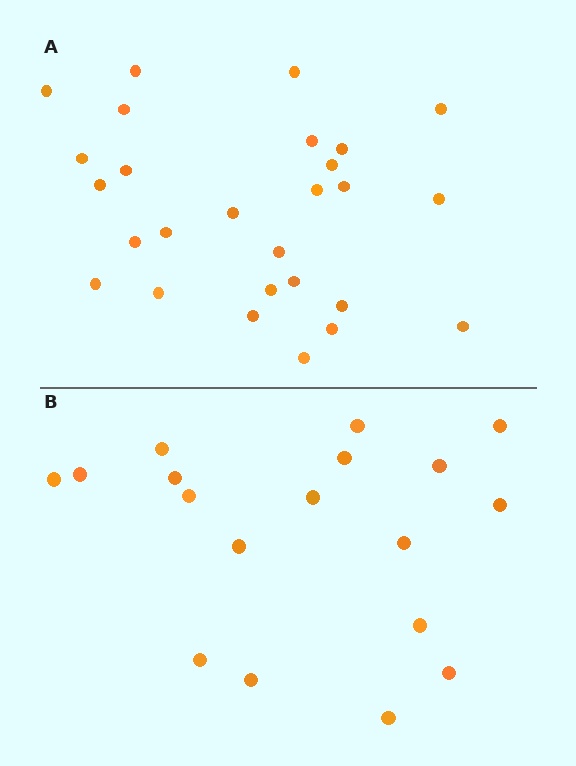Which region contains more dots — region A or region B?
Region A (the top region) has more dots.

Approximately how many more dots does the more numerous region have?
Region A has roughly 8 or so more dots than region B.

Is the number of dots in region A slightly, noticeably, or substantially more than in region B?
Region A has substantially more. The ratio is roughly 1.5 to 1.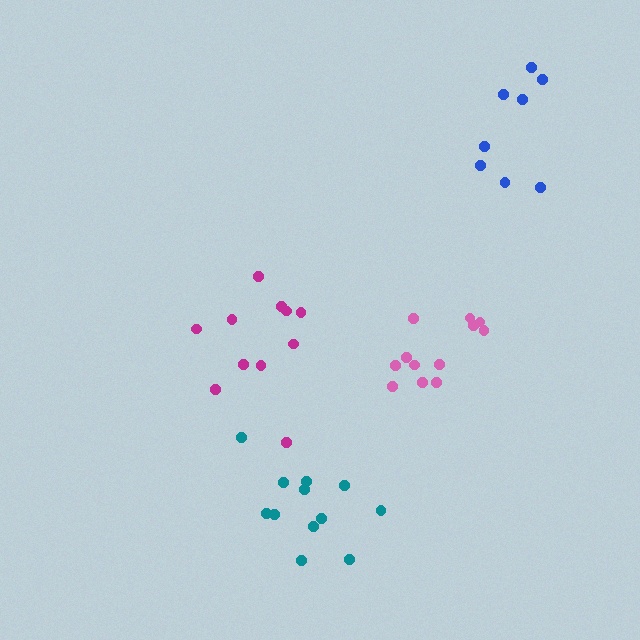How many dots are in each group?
Group 1: 12 dots, Group 2: 11 dots, Group 3: 8 dots, Group 4: 12 dots (43 total).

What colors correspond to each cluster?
The clusters are colored: pink, magenta, blue, teal.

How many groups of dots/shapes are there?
There are 4 groups.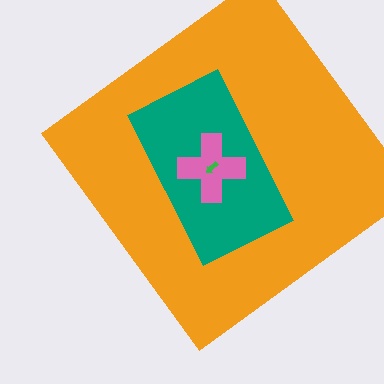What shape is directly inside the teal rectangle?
The pink cross.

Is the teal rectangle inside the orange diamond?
Yes.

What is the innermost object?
The green arrow.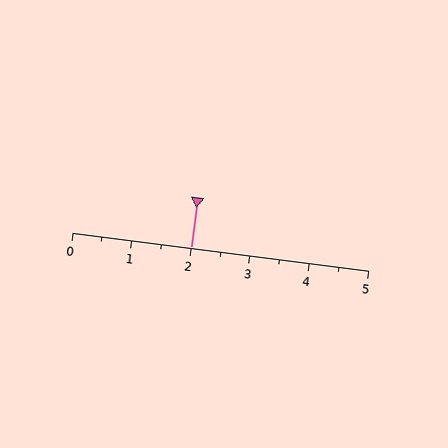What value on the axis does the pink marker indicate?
The marker indicates approximately 2.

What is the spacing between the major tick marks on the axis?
The major ticks are spaced 1 apart.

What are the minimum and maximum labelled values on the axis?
The axis runs from 0 to 5.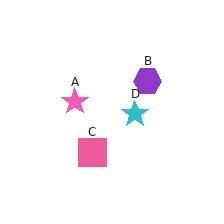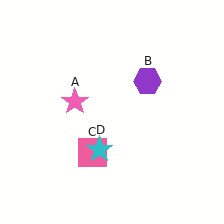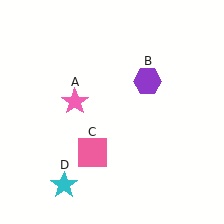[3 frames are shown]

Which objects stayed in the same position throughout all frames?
Pink star (object A) and purple hexagon (object B) and pink square (object C) remained stationary.